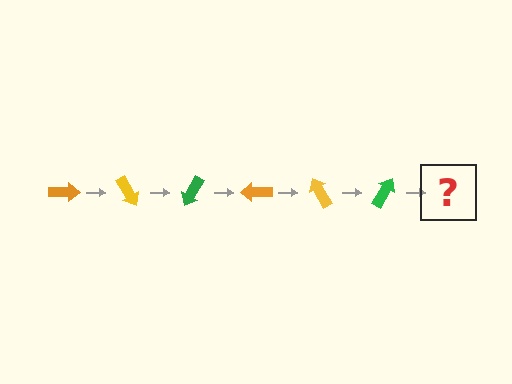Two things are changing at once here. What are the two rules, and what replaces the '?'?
The two rules are that it rotates 60 degrees each step and the color cycles through orange, yellow, and green. The '?' should be an orange arrow, rotated 360 degrees from the start.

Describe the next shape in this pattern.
It should be an orange arrow, rotated 360 degrees from the start.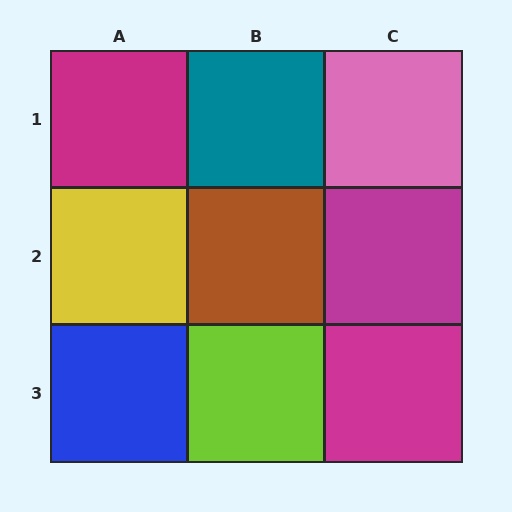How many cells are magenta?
3 cells are magenta.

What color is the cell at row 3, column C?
Magenta.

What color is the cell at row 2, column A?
Yellow.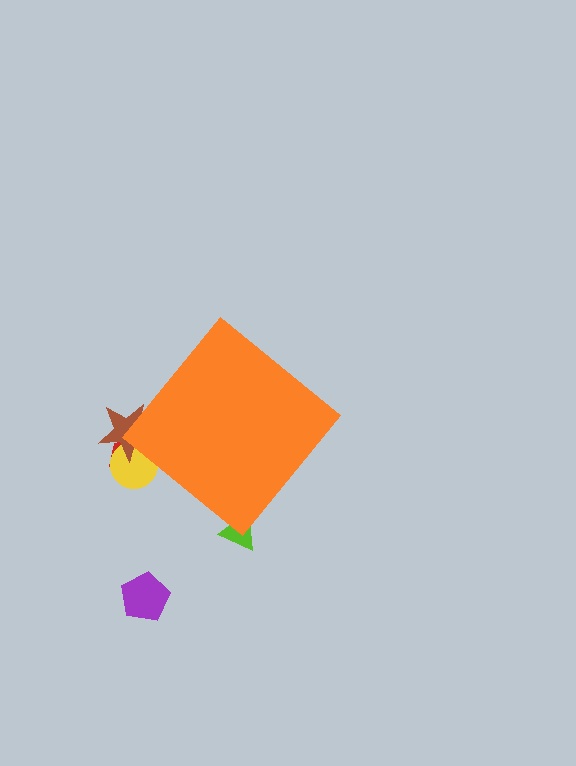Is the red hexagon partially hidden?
Yes, the red hexagon is partially hidden behind the orange diamond.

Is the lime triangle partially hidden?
Yes, the lime triangle is partially hidden behind the orange diamond.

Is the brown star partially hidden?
Yes, the brown star is partially hidden behind the orange diamond.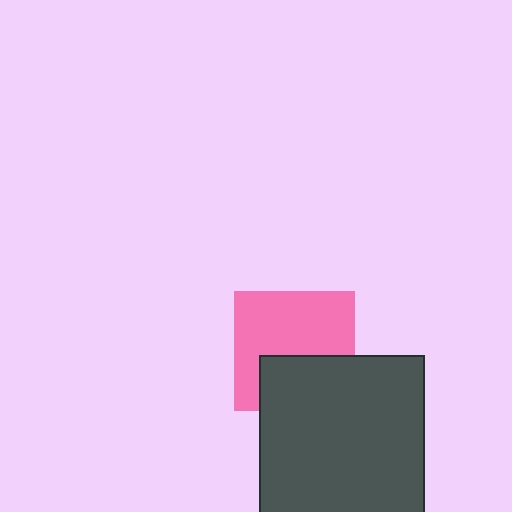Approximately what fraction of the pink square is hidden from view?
Roughly 37% of the pink square is hidden behind the dark gray rectangle.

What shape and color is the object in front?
The object in front is a dark gray rectangle.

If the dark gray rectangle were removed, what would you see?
You would see the complete pink square.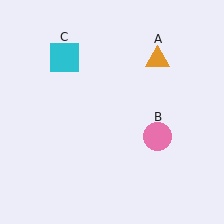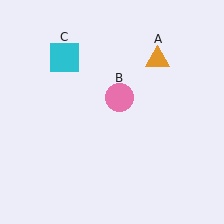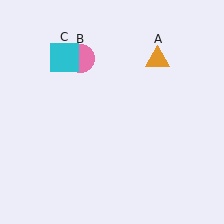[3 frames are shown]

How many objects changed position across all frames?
1 object changed position: pink circle (object B).